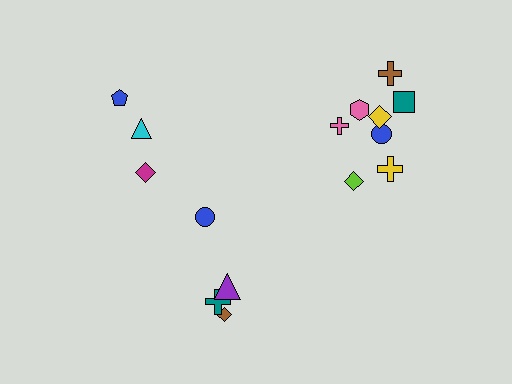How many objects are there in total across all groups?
There are 15 objects.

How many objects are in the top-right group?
There are 8 objects.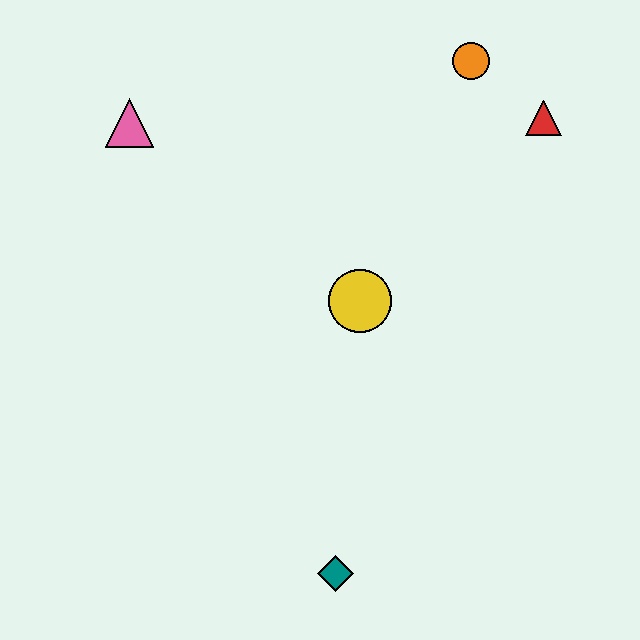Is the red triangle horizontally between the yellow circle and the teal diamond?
No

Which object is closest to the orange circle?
The red triangle is closest to the orange circle.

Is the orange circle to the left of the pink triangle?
No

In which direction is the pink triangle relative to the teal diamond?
The pink triangle is above the teal diamond.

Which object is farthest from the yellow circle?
The pink triangle is farthest from the yellow circle.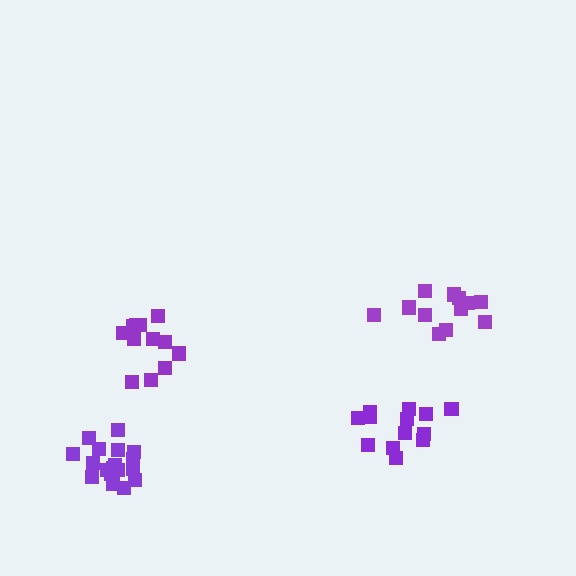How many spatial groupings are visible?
There are 4 spatial groupings.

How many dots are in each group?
Group 1: 13 dots, Group 2: 12 dots, Group 3: 18 dots, Group 4: 12 dots (55 total).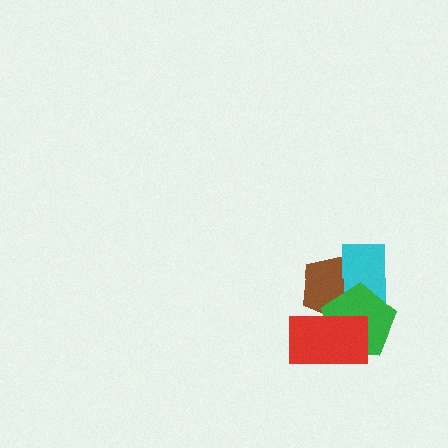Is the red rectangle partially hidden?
No, no other shape covers it.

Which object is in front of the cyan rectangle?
The green pentagon is in front of the cyan rectangle.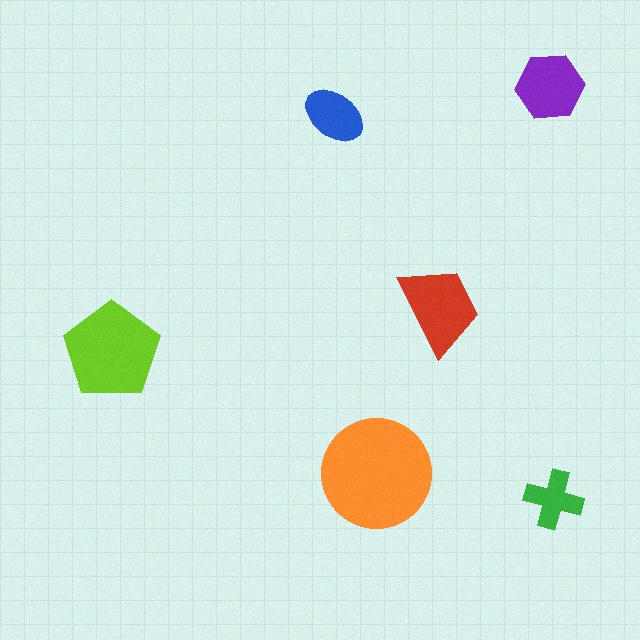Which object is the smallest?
The green cross.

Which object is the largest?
The orange circle.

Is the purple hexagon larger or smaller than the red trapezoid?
Smaller.